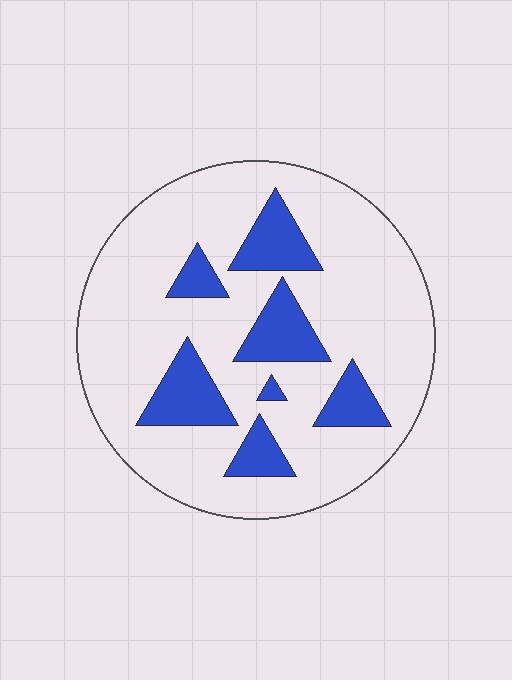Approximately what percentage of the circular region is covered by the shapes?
Approximately 20%.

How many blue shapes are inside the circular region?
7.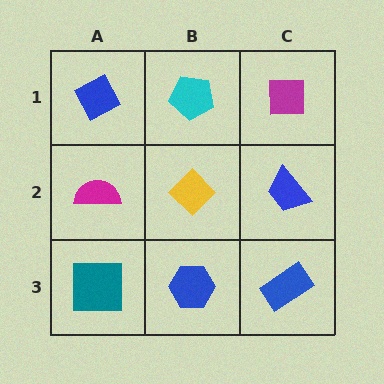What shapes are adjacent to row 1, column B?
A yellow diamond (row 2, column B), a blue diamond (row 1, column A), a magenta square (row 1, column C).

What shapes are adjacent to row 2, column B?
A cyan pentagon (row 1, column B), a blue hexagon (row 3, column B), a magenta semicircle (row 2, column A), a blue trapezoid (row 2, column C).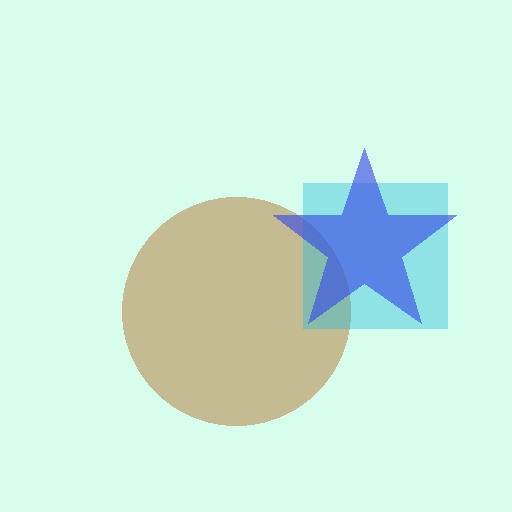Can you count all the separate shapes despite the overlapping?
Yes, there are 3 separate shapes.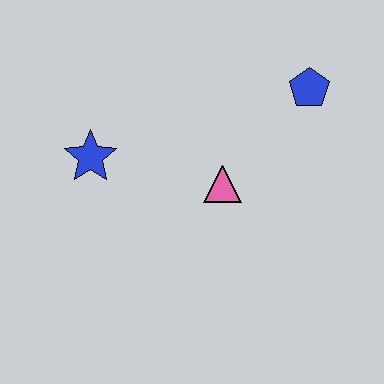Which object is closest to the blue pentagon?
The pink triangle is closest to the blue pentagon.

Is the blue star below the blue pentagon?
Yes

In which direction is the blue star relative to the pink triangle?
The blue star is to the left of the pink triangle.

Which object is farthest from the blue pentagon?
The blue star is farthest from the blue pentagon.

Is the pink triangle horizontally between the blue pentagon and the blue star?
Yes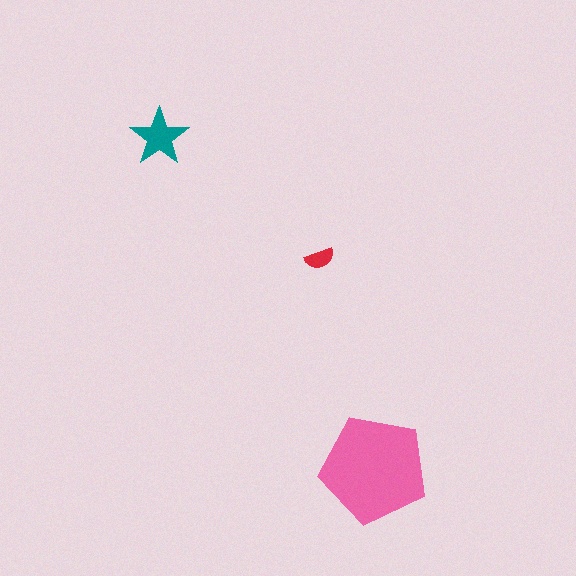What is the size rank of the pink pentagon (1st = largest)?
1st.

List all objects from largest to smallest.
The pink pentagon, the teal star, the red semicircle.